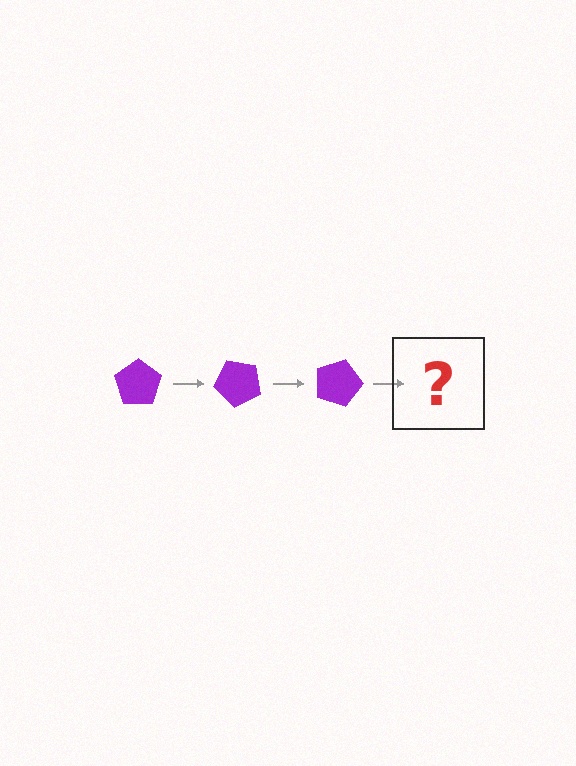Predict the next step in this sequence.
The next step is a purple pentagon rotated 135 degrees.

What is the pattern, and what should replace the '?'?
The pattern is that the pentagon rotates 45 degrees each step. The '?' should be a purple pentagon rotated 135 degrees.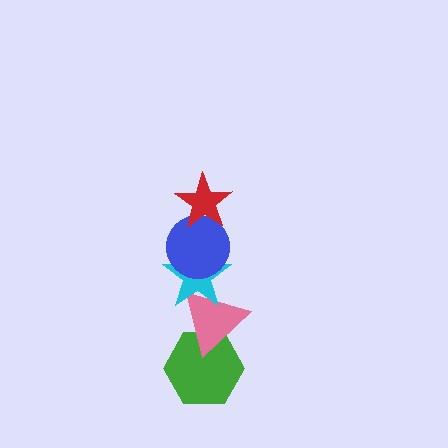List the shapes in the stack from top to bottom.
From top to bottom: the red star, the blue circle, the cyan star, the pink triangle, the green hexagon.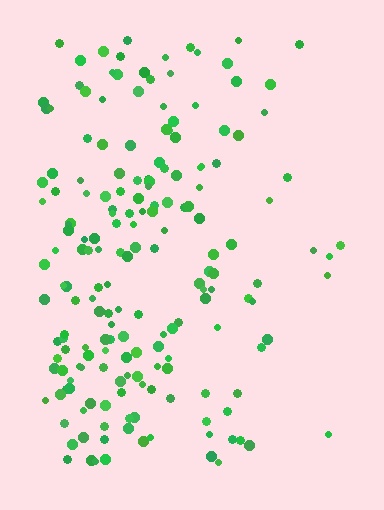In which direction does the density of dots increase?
From right to left, with the left side densest.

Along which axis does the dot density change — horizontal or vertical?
Horizontal.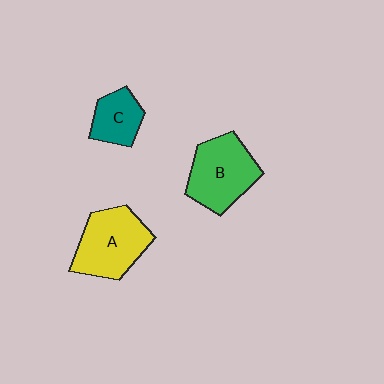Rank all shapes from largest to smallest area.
From largest to smallest: A (yellow), B (green), C (teal).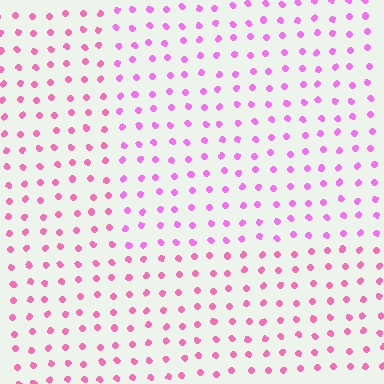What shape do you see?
I see a rectangle.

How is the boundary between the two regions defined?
The boundary is defined purely by a slight shift in hue (about 26 degrees). Spacing, size, and orientation are identical on both sides.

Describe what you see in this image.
The image is filled with small pink elements in a uniform arrangement. A rectangle-shaped region is visible where the elements are tinted to a slightly different hue, forming a subtle color boundary.